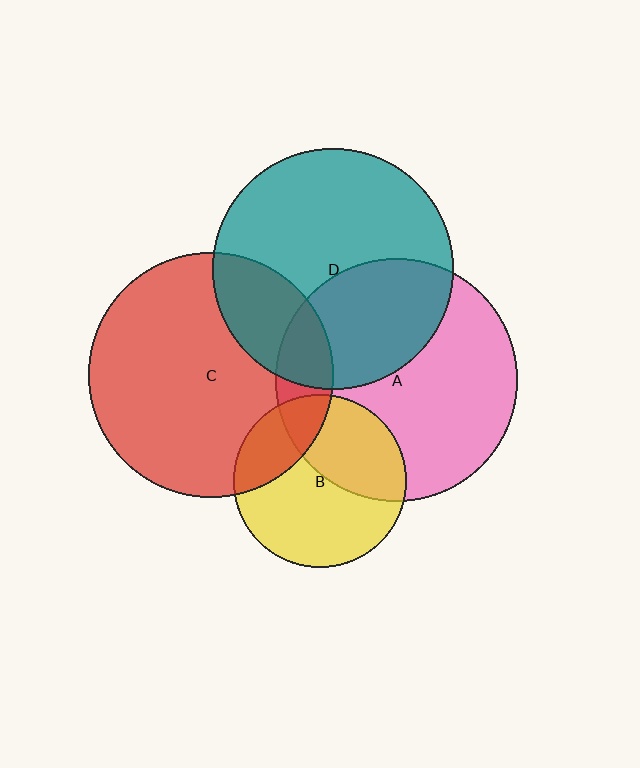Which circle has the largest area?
Circle C (red).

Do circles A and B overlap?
Yes.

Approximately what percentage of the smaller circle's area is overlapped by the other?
Approximately 40%.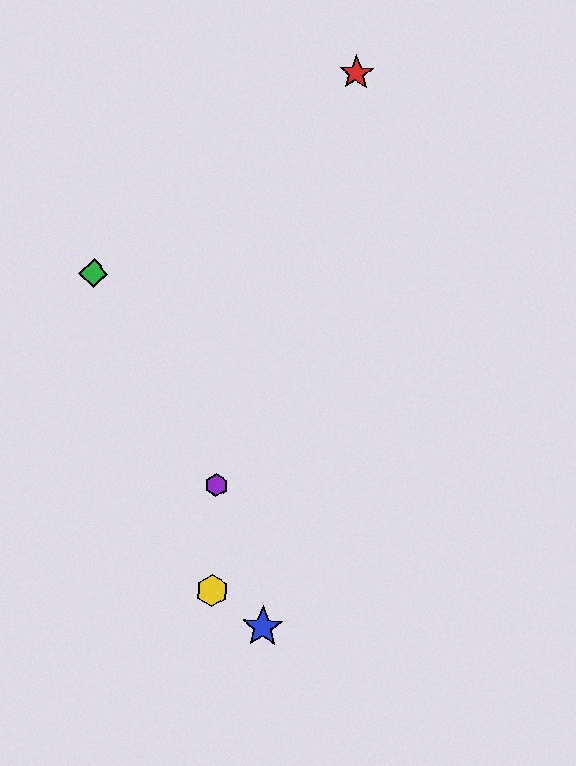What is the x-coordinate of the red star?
The red star is at x≈356.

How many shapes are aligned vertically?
2 shapes (the yellow hexagon, the purple hexagon) are aligned vertically.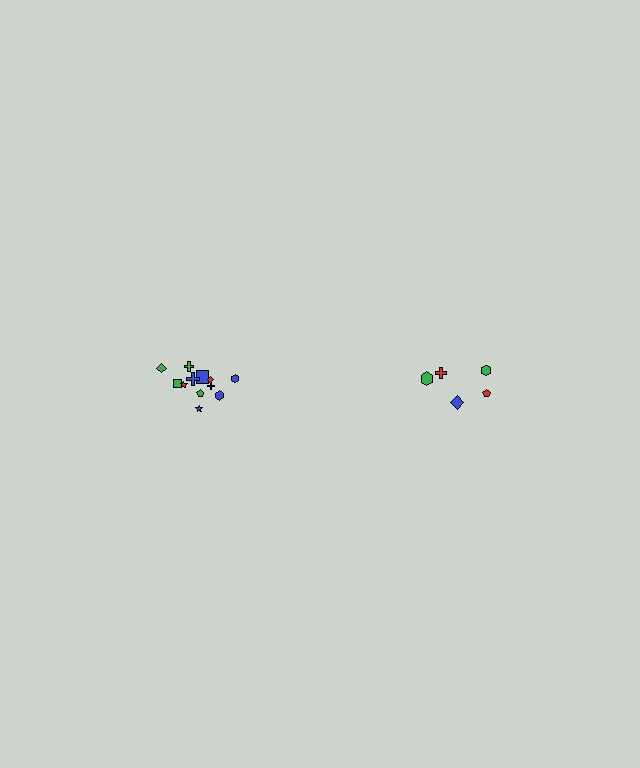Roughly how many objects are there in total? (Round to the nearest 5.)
Roughly 15 objects in total.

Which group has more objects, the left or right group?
The left group.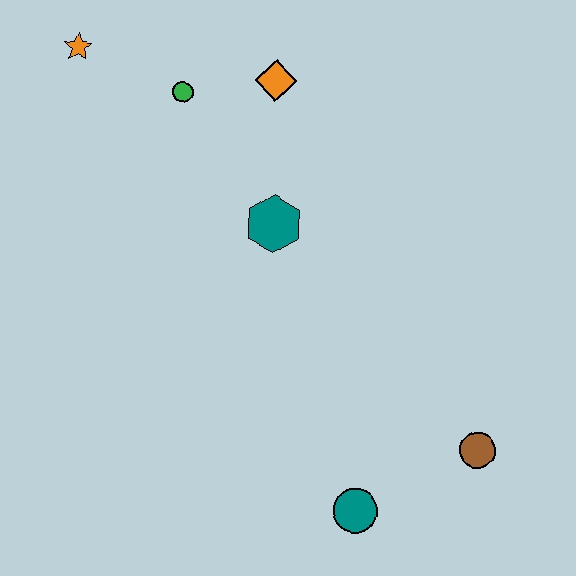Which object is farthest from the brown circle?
The orange star is farthest from the brown circle.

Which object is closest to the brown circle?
The teal circle is closest to the brown circle.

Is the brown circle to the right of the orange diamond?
Yes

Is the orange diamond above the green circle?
Yes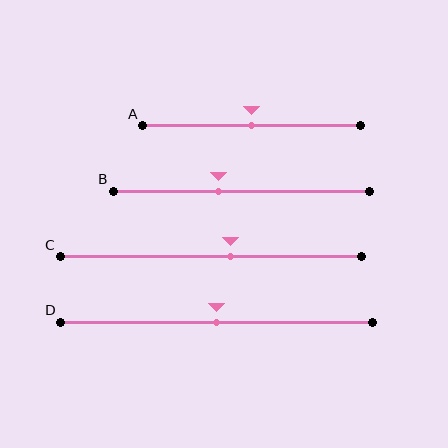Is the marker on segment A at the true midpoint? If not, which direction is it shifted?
Yes, the marker on segment A is at the true midpoint.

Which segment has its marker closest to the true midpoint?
Segment A has its marker closest to the true midpoint.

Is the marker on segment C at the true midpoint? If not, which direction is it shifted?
No, the marker on segment C is shifted to the right by about 7% of the segment length.